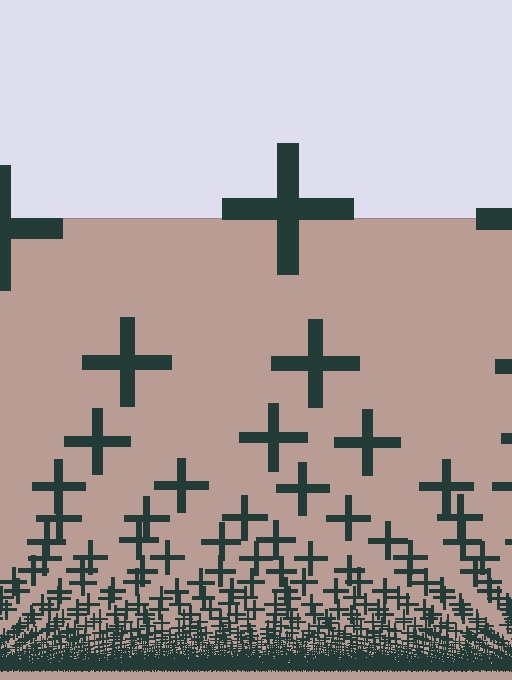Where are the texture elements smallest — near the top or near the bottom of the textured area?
Near the bottom.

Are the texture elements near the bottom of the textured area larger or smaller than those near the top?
Smaller. The gradient is inverted — elements near the bottom are smaller and denser.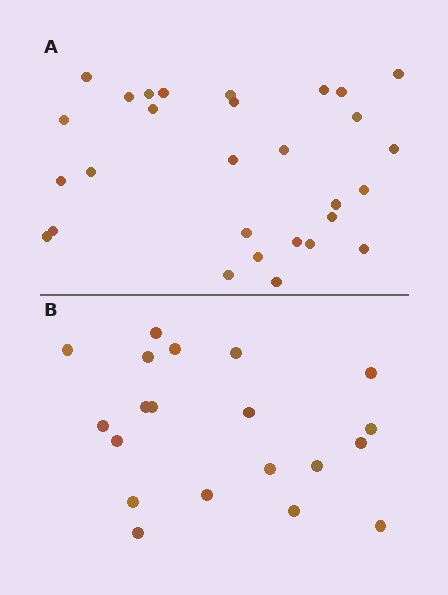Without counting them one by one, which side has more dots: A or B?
Region A (the top region) has more dots.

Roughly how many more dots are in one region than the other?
Region A has roughly 8 or so more dots than region B.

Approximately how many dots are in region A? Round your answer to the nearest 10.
About 30 dots. (The exact count is 29, which rounds to 30.)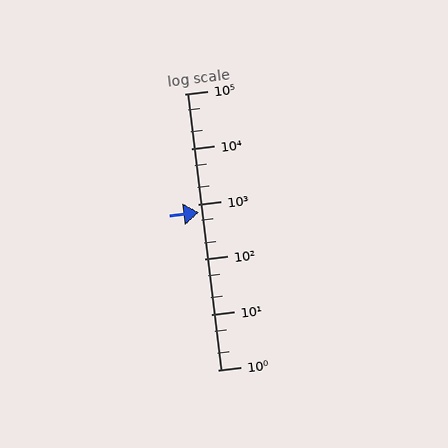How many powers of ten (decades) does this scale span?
The scale spans 5 decades, from 1 to 100000.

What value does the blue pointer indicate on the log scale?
The pointer indicates approximately 700.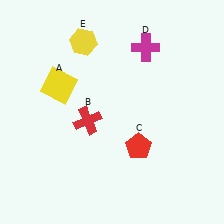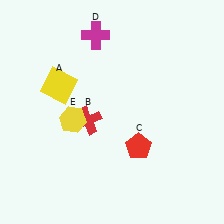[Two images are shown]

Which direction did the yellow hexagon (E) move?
The yellow hexagon (E) moved down.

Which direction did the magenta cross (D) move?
The magenta cross (D) moved left.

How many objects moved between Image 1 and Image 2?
2 objects moved between the two images.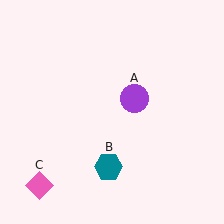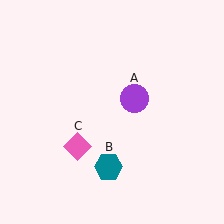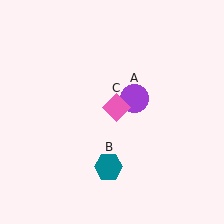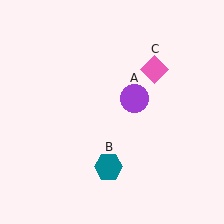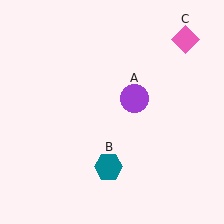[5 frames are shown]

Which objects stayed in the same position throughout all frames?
Purple circle (object A) and teal hexagon (object B) remained stationary.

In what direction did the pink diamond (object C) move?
The pink diamond (object C) moved up and to the right.